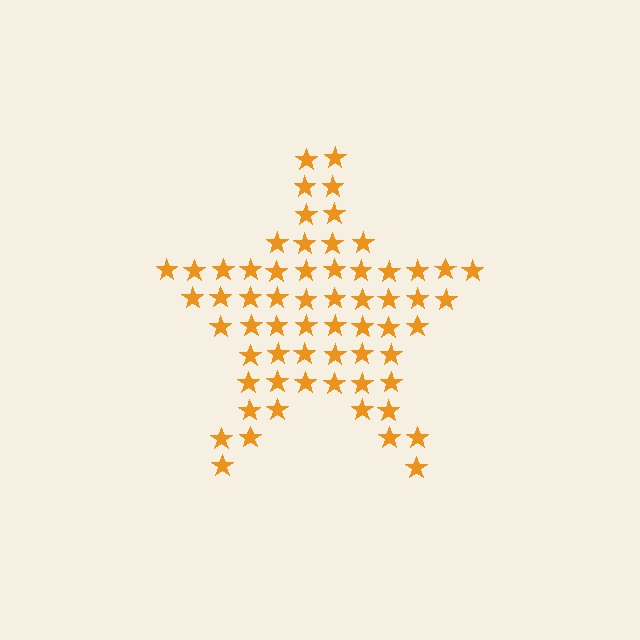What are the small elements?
The small elements are stars.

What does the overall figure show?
The overall figure shows a star.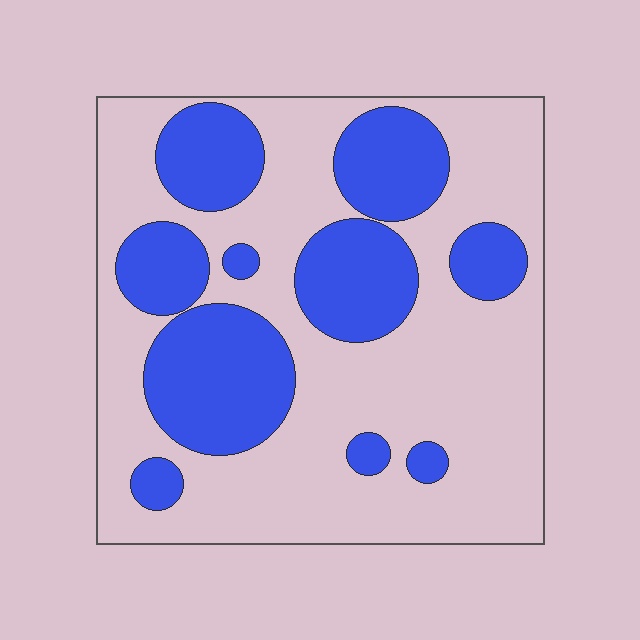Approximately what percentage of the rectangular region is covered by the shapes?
Approximately 35%.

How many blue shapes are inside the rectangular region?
10.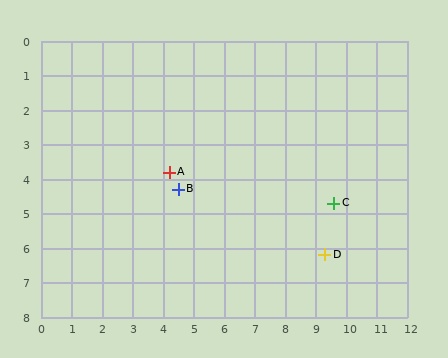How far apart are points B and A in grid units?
Points B and A are about 0.6 grid units apart.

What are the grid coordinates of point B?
Point B is at approximately (4.5, 4.3).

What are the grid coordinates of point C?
Point C is at approximately (9.6, 4.7).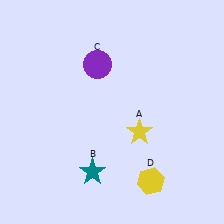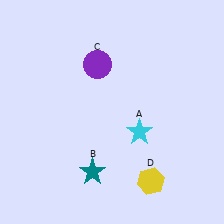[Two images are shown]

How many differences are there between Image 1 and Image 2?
There is 1 difference between the two images.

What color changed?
The star (A) changed from yellow in Image 1 to cyan in Image 2.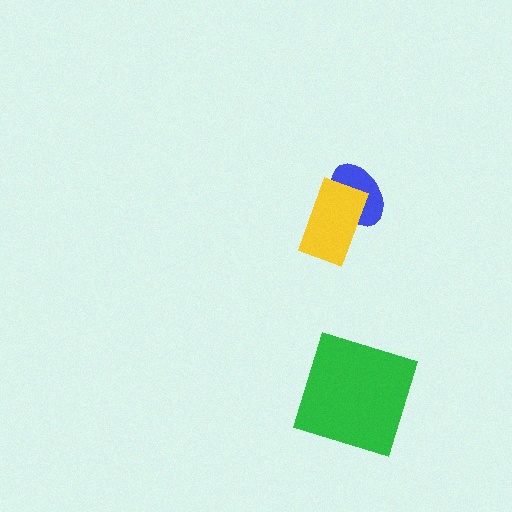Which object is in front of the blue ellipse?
The yellow rectangle is in front of the blue ellipse.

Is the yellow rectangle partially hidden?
No, no other shape covers it.